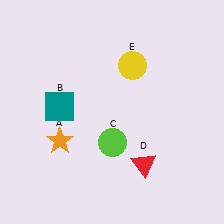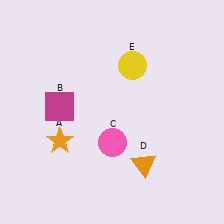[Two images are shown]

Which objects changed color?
B changed from teal to magenta. C changed from lime to pink. D changed from red to orange.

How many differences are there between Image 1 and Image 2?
There are 3 differences between the two images.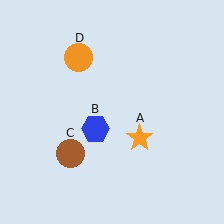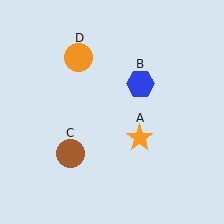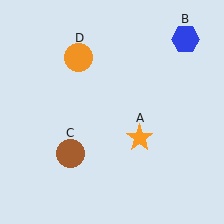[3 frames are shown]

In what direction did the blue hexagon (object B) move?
The blue hexagon (object B) moved up and to the right.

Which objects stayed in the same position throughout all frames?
Orange star (object A) and brown circle (object C) and orange circle (object D) remained stationary.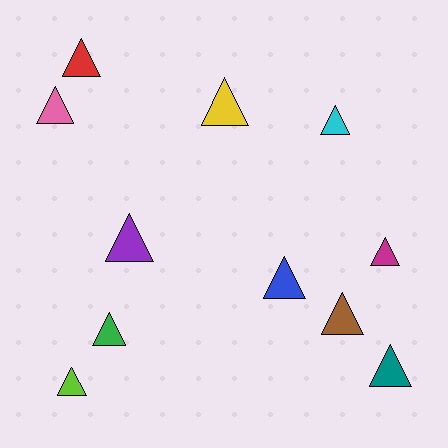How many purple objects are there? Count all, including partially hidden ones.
There is 1 purple object.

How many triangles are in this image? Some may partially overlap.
There are 11 triangles.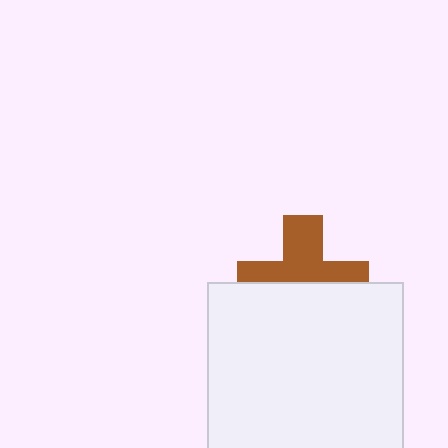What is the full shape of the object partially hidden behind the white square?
The partially hidden object is a brown cross.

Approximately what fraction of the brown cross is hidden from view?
Roughly 50% of the brown cross is hidden behind the white square.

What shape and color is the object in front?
The object in front is a white square.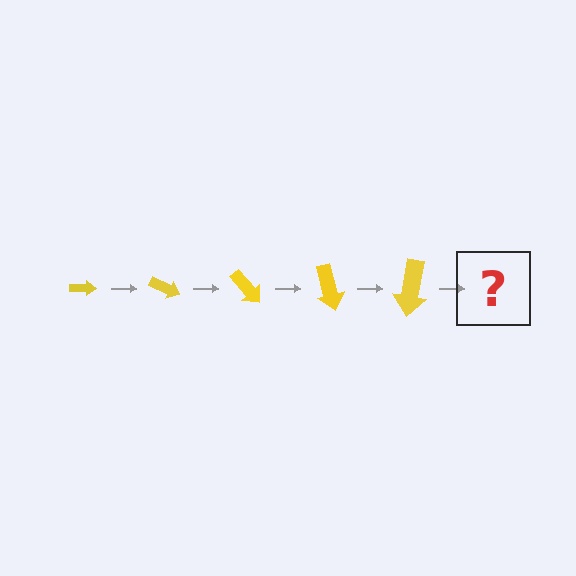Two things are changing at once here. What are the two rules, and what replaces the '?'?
The two rules are that the arrow grows larger each step and it rotates 25 degrees each step. The '?' should be an arrow, larger than the previous one and rotated 125 degrees from the start.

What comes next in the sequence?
The next element should be an arrow, larger than the previous one and rotated 125 degrees from the start.